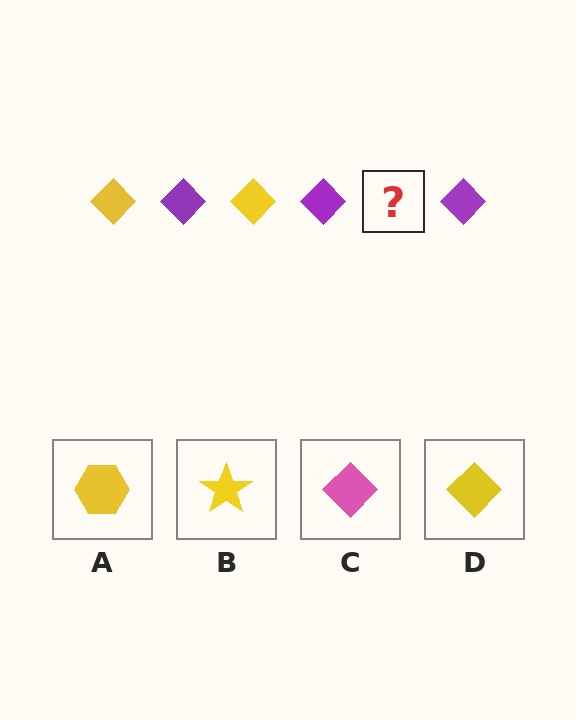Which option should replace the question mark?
Option D.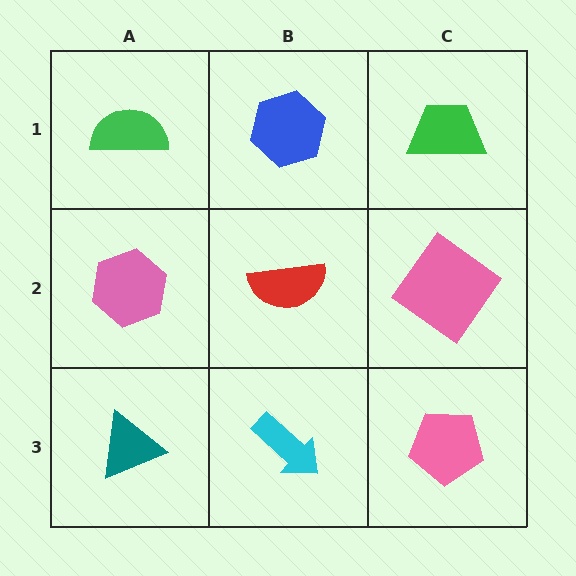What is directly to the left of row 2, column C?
A red semicircle.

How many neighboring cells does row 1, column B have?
3.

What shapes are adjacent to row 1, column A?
A pink hexagon (row 2, column A), a blue hexagon (row 1, column B).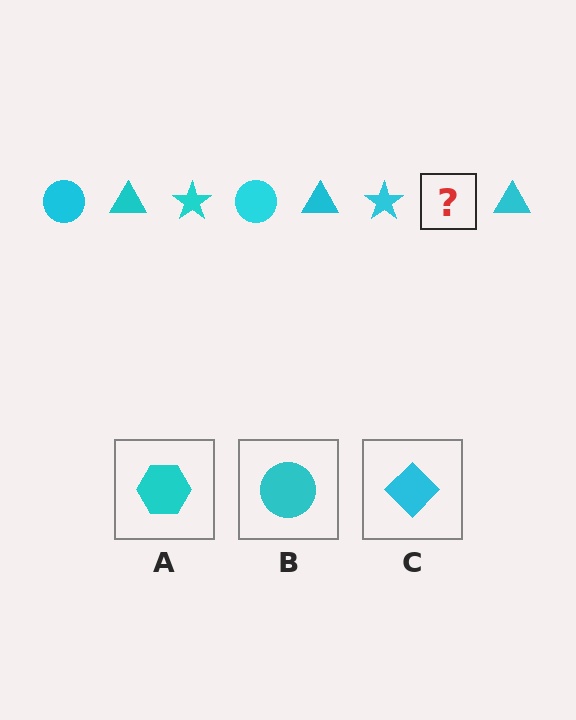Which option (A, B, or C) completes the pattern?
B.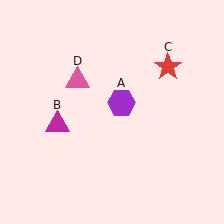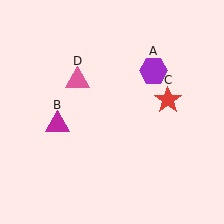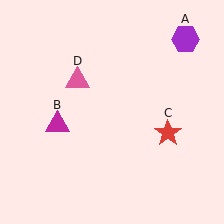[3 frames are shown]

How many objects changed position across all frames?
2 objects changed position: purple hexagon (object A), red star (object C).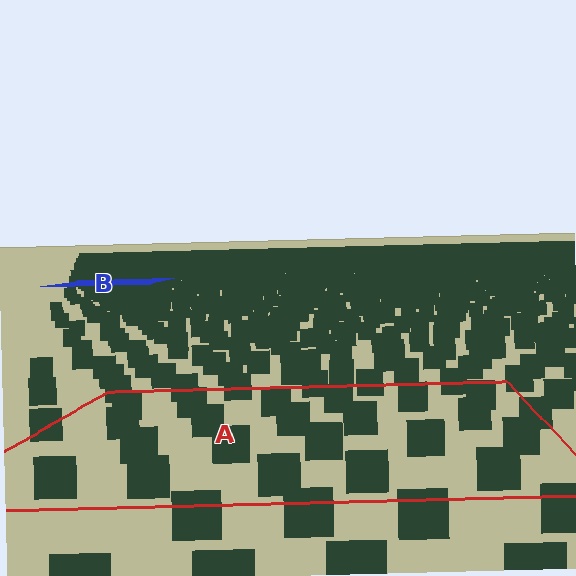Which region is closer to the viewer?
Region A is closer. The texture elements there are larger and more spread out.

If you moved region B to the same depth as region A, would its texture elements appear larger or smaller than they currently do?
They would appear larger. At a closer depth, the same texture elements are projected at a bigger on-screen size.